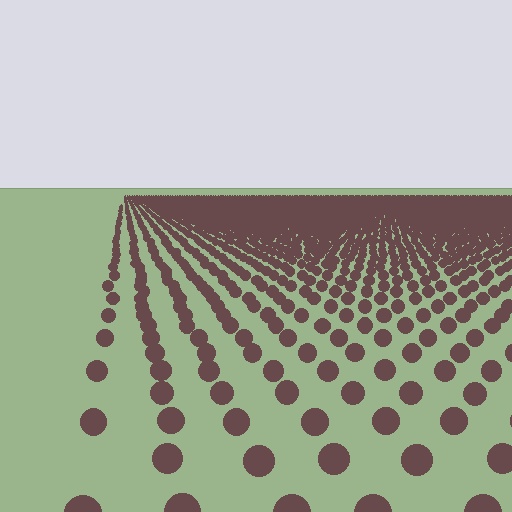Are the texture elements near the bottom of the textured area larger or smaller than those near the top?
Larger. Near the bottom, elements are closer to the viewer and appear at a bigger on-screen size.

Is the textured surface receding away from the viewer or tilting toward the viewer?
The surface is receding away from the viewer. Texture elements get smaller and denser toward the top.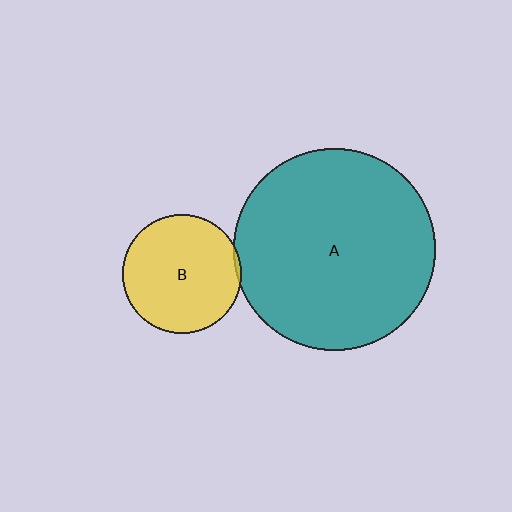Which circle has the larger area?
Circle A (teal).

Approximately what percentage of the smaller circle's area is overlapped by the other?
Approximately 5%.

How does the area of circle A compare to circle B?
Approximately 2.9 times.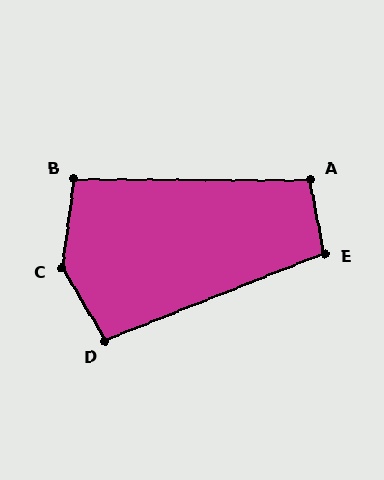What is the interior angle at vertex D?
Approximately 99 degrees (obtuse).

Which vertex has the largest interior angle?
C, at approximately 142 degrees.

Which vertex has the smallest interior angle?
B, at approximately 97 degrees.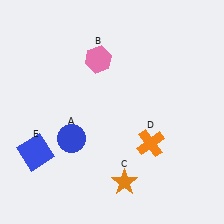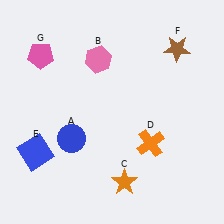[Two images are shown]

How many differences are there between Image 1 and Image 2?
There are 2 differences between the two images.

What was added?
A brown star (F), a pink pentagon (G) were added in Image 2.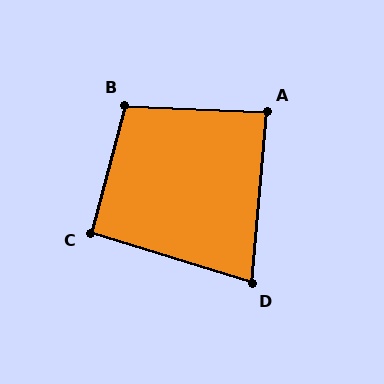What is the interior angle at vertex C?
Approximately 92 degrees (approximately right).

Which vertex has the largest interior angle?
B, at approximately 102 degrees.